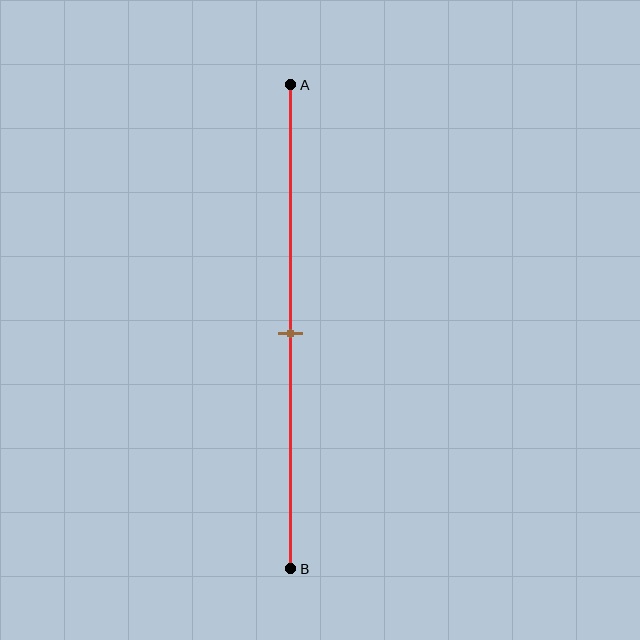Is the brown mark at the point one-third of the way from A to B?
No, the mark is at about 50% from A, not at the 33% one-third point.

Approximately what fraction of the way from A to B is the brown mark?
The brown mark is approximately 50% of the way from A to B.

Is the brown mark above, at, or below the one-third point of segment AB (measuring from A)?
The brown mark is below the one-third point of segment AB.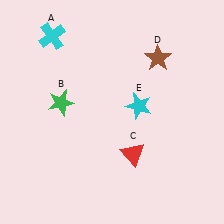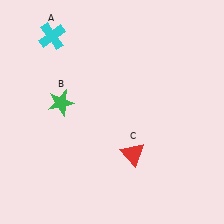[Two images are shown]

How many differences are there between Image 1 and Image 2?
There are 2 differences between the two images.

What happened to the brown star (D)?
The brown star (D) was removed in Image 2. It was in the top-right area of Image 1.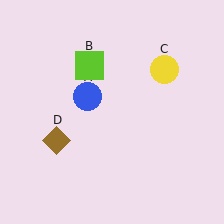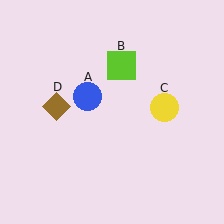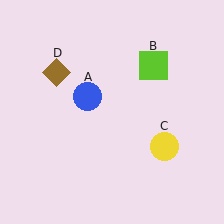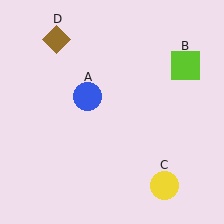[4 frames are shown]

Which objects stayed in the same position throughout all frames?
Blue circle (object A) remained stationary.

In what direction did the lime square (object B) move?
The lime square (object B) moved right.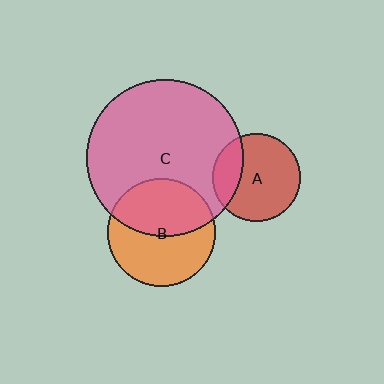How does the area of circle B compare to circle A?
Approximately 1.5 times.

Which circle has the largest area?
Circle C (pink).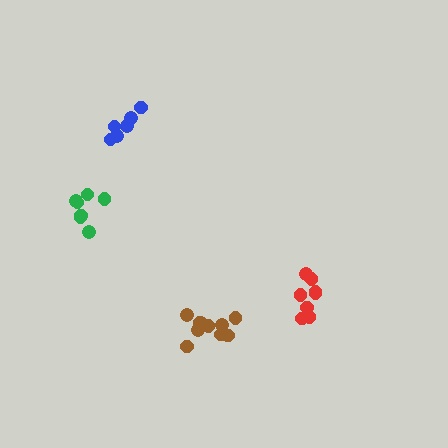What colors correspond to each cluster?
The clusters are colored: green, red, brown, blue.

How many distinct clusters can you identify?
There are 4 distinct clusters.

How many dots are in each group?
Group 1: 7 dots, Group 2: 8 dots, Group 3: 10 dots, Group 4: 6 dots (31 total).